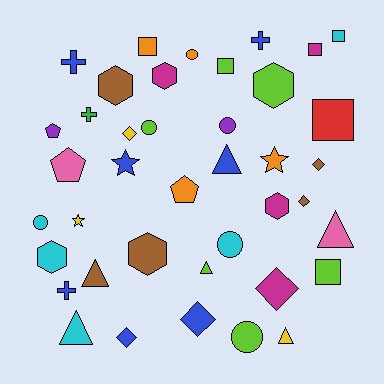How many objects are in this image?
There are 40 objects.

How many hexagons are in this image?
There are 6 hexagons.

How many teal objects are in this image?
There are no teal objects.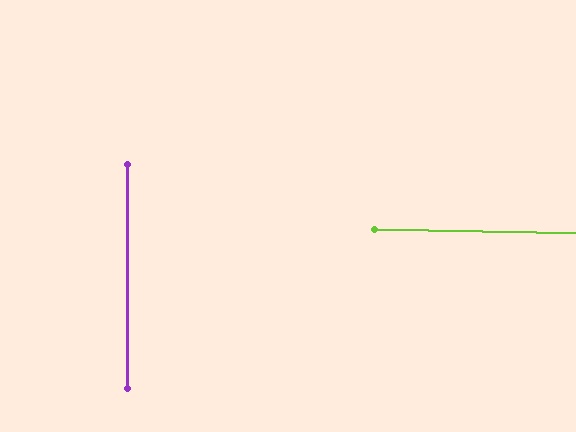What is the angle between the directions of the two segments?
Approximately 89 degrees.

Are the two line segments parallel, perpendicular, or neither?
Perpendicular — they meet at approximately 89°.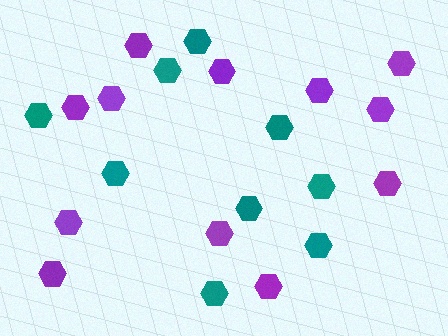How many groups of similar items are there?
There are 2 groups: one group of teal hexagons (9) and one group of purple hexagons (12).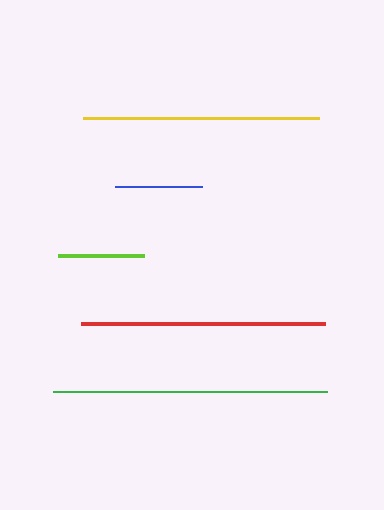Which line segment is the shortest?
The lime line is the shortest at approximately 86 pixels.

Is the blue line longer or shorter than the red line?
The red line is longer than the blue line.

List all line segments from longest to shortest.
From longest to shortest: green, red, yellow, blue, lime.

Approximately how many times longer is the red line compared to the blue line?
The red line is approximately 2.8 times the length of the blue line.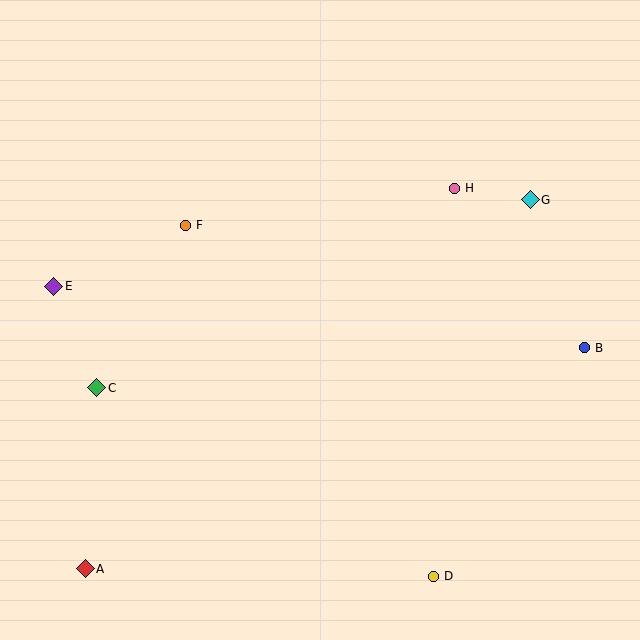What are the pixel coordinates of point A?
Point A is at (85, 569).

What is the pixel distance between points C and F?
The distance between C and F is 185 pixels.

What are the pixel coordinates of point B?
Point B is at (584, 348).